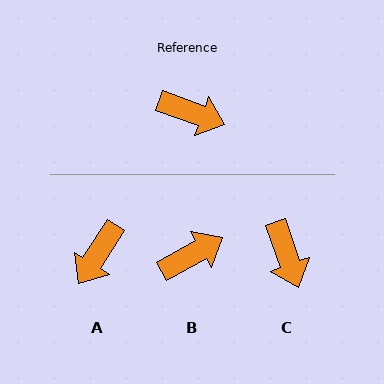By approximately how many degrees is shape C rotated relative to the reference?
Approximately 51 degrees clockwise.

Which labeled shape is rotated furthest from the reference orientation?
A, about 103 degrees away.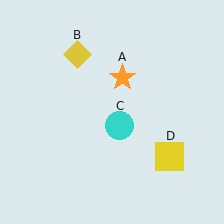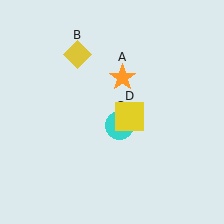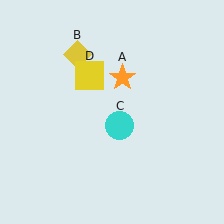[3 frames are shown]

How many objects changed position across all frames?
1 object changed position: yellow square (object D).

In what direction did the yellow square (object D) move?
The yellow square (object D) moved up and to the left.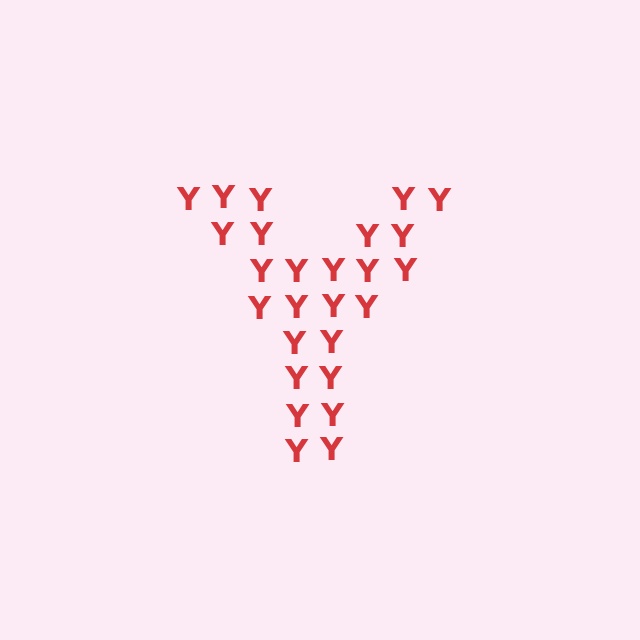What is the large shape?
The large shape is the letter Y.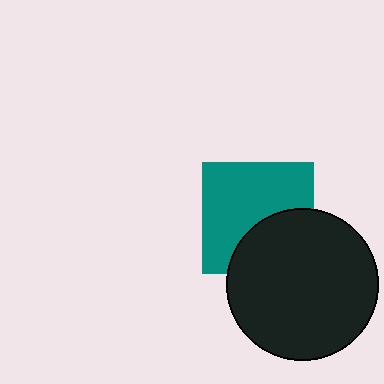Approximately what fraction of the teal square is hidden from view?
Roughly 36% of the teal square is hidden behind the black circle.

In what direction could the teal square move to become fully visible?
The teal square could move up. That would shift it out from behind the black circle entirely.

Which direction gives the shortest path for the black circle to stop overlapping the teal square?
Moving down gives the shortest separation.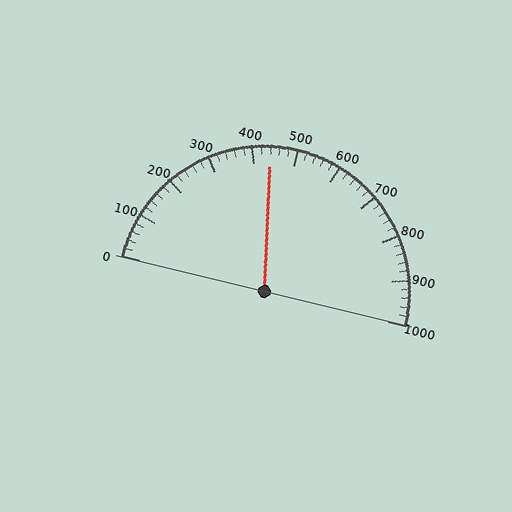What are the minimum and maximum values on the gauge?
The gauge ranges from 0 to 1000.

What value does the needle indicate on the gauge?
The needle indicates approximately 440.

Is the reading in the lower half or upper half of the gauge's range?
The reading is in the lower half of the range (0 to 1000).